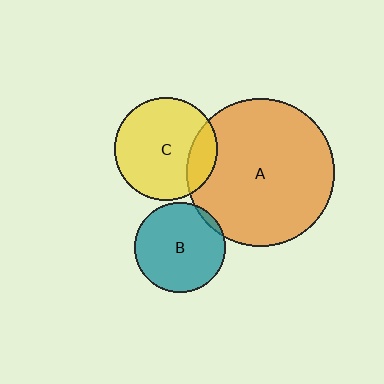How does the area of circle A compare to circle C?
Approximately 2.1 times.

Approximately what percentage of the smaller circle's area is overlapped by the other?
Approximately 5%.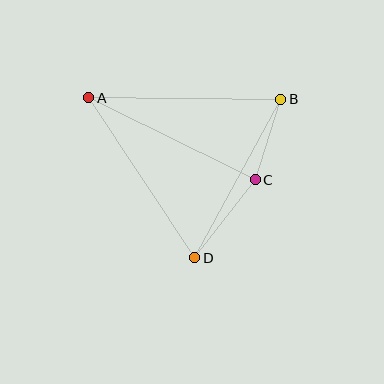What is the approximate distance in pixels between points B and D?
The distance between B and D is approximately 180 pixels.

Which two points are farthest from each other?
Points A and D are farthest from each other.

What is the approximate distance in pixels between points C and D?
The distance between C and D is approximately 99 pixels.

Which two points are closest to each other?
Points B and C are closest to each other.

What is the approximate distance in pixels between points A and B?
The distance between A and B is approximately 192 pixels.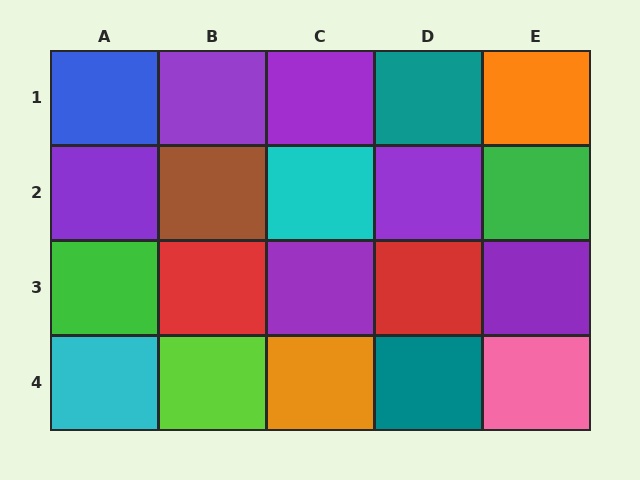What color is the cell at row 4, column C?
Orange.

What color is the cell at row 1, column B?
Purple.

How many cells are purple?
6 cells are purple.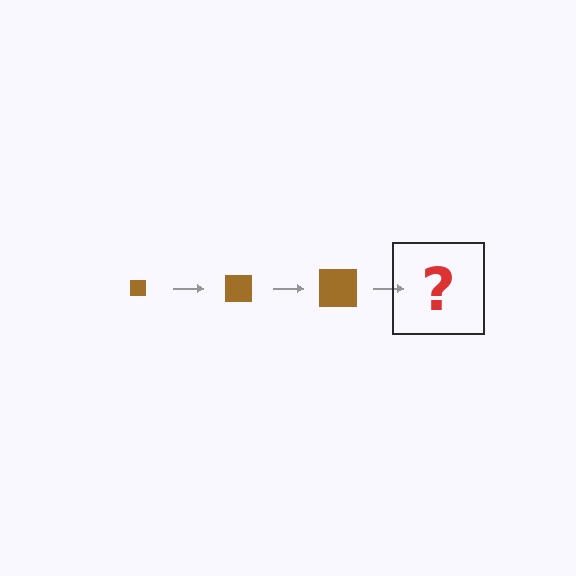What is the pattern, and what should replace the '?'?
The pattern is that the square gets progressively larger each step. The '?' should be a brown square, larger than the previous one.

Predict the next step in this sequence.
The next step is a brown square, larger than the previous one.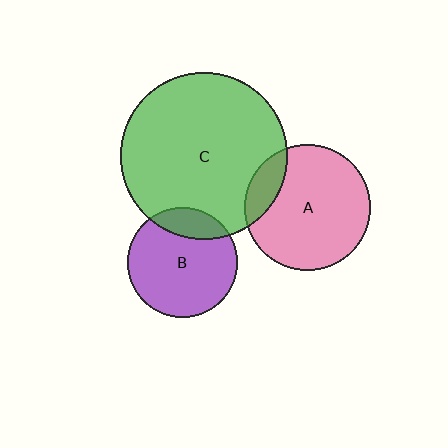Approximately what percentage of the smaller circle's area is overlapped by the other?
Approximately 20%.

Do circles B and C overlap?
Yes.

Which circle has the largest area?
Circle C (green).